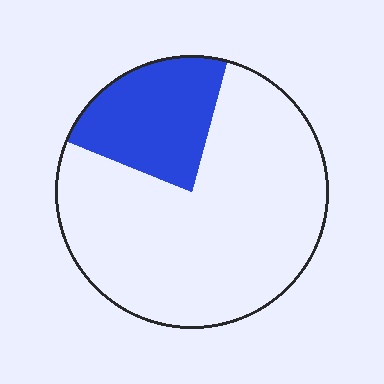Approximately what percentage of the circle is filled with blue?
Approximately 25%.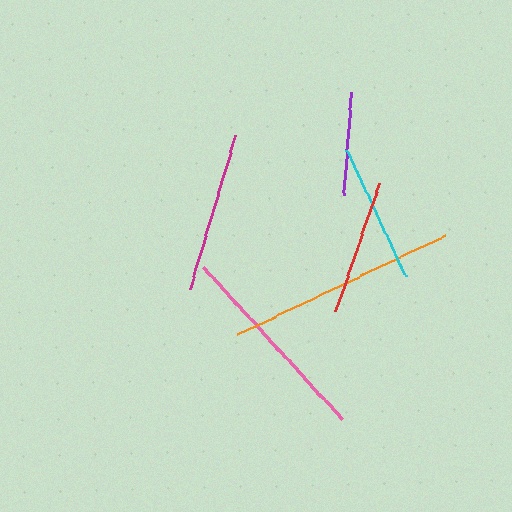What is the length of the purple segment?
The purple segment is approximately 104 pixels long.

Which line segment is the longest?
The orange line is the longest at approximately 230 pixels.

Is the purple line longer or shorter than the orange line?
The orange line is longer than the purple line.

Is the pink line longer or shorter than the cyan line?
The pink line is longer than the cyan line.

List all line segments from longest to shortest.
From longest to shortest: orange, pink, magenta, cyan, red, purple.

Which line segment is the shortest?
The purple line is the shortest at approximately 104 pixels.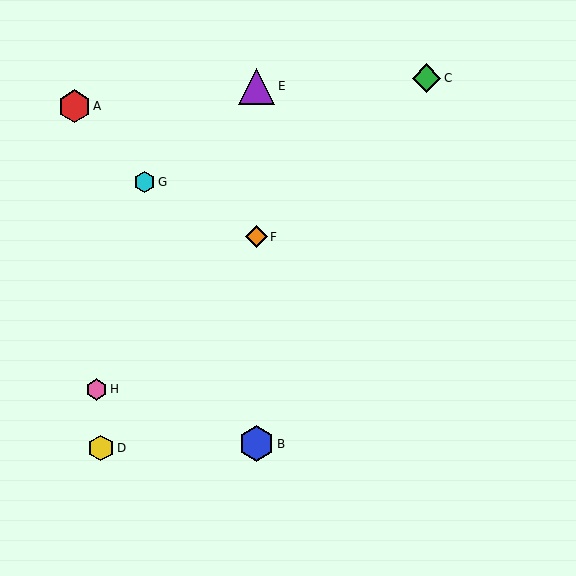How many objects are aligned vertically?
3 objects (B, E, F) are aligned vertically.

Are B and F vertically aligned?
Yes, both are at x≈256.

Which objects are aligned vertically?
Objects B, E, F are aligned vertically.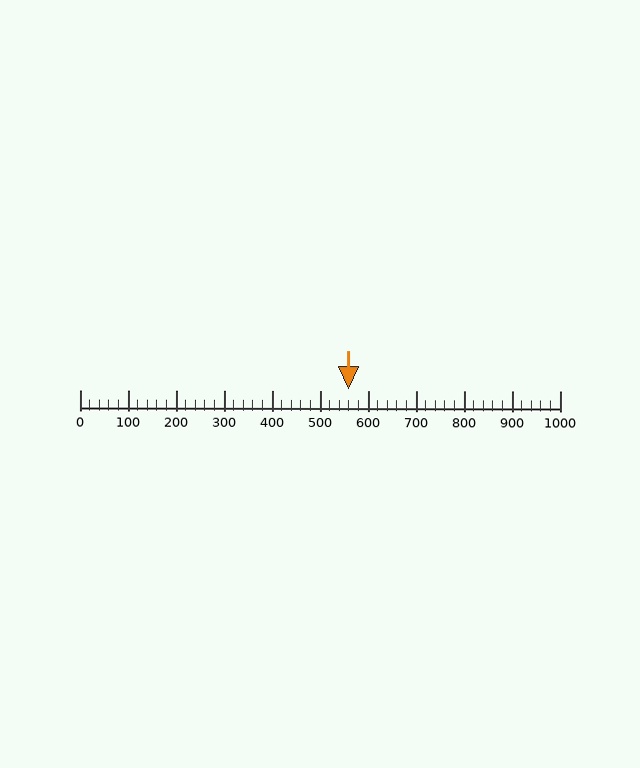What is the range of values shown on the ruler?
The ruler shows values from 0 to 1000.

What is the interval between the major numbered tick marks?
The major tick marks are spaced 100 units apart.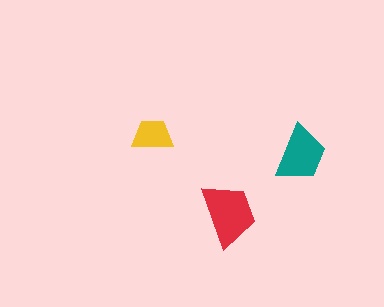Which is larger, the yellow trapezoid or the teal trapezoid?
The teal one.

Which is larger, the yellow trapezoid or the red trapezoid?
The red one.